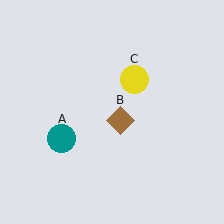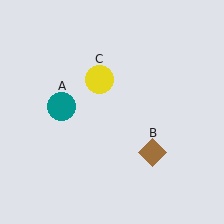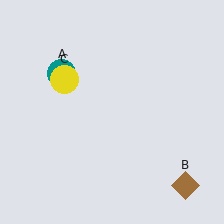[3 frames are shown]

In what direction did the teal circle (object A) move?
The teal circle (object A) moved up.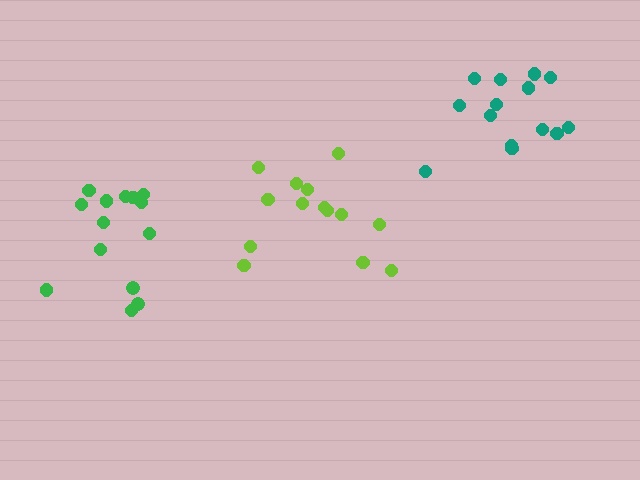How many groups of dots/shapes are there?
There are 3 groups.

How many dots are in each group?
Group 1: 14 dots, Group 2: 14 dots, Group 3: 14 dots (42 total).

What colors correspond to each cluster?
The clusters are colored: green, lime, teal.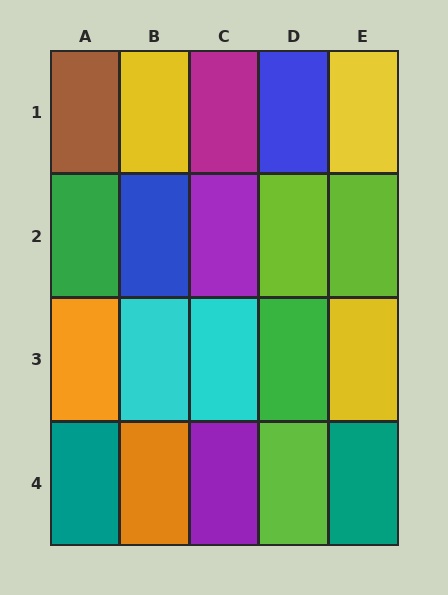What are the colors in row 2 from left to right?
Green, blue, purple, lime, lime.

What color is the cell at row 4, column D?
Lime.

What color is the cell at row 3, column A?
Orange.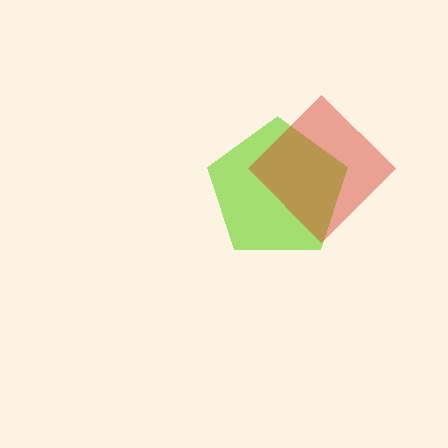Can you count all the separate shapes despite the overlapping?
Yes, there are 2 separate shapes.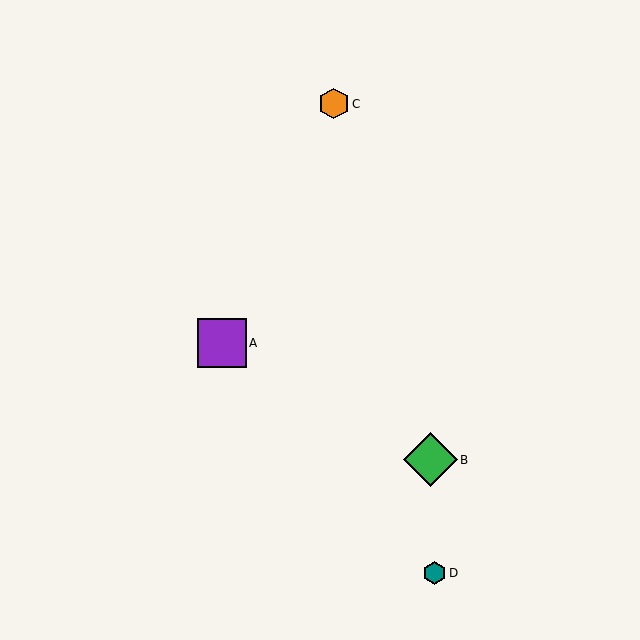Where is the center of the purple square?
The center of the purple square is at (222, 343).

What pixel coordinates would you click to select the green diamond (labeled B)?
Click at (430, 460) to select the green diamond B.